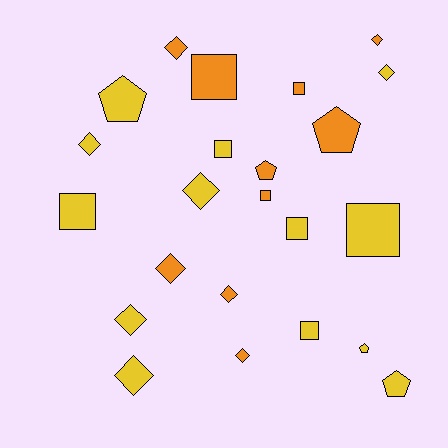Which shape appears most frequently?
Diamond, with 10 objects.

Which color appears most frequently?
Yellow, with 13 objects.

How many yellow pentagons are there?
There are 3 yellow pentagons.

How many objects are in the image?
There are 23 objects.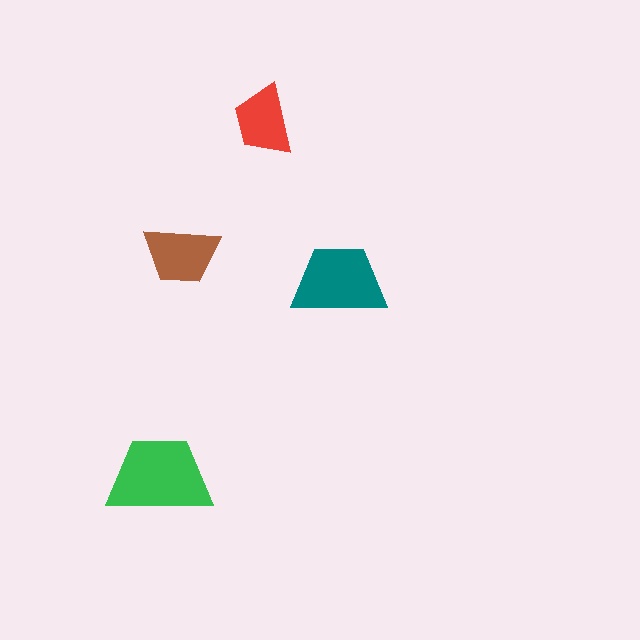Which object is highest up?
The red trapezoid is topmost.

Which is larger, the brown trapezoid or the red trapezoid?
The brown one.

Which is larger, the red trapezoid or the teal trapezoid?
The teal one.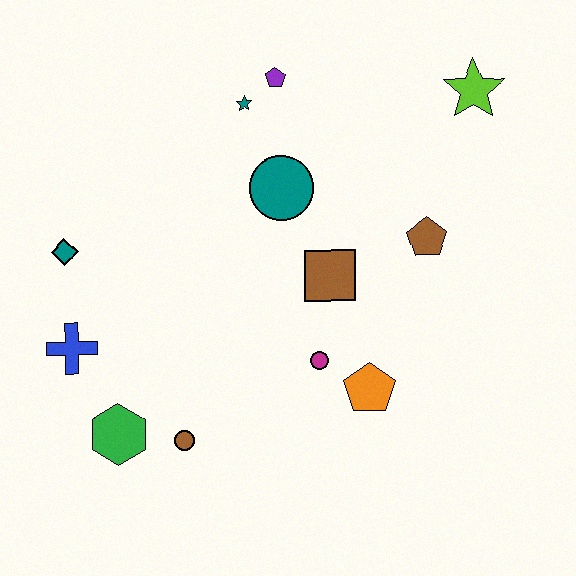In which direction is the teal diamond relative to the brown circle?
The teal diamond is above the brown circle.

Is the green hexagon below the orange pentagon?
Yes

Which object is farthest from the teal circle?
The green hexagon is farthest from the teal circle.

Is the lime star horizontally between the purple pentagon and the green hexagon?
No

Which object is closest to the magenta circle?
The orange pentagon is closest to the magenta circle.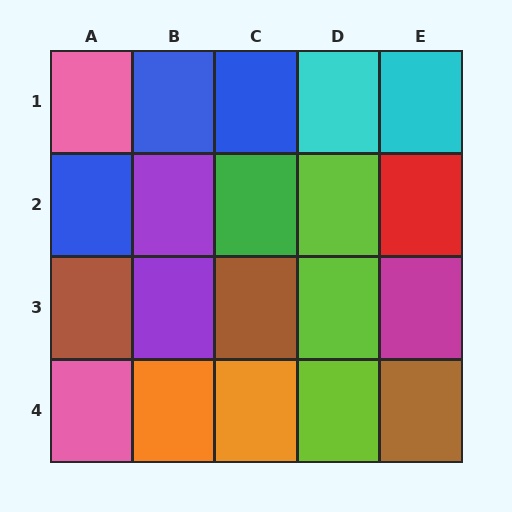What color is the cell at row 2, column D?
Lime.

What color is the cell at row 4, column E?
Brown.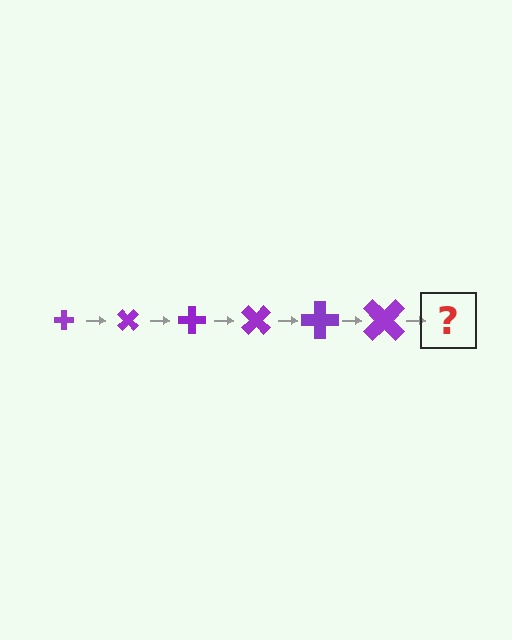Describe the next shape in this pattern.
It should be a cross, larger than the previous one and rotated 270 degrees from the start.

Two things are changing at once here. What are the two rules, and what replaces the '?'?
The two rules are that the cross grows larger each step and it rotates 45 degrees each step. The '?' should be a cross, larger than the previous one and rotated 270 degrees from the start.